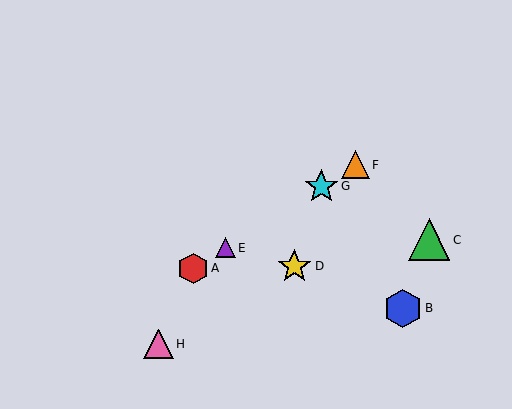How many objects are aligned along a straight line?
4 objects (A, E, F, G) are aligned along a straight line.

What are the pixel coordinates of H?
Object H is at (159, 344).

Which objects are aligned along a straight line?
Objects A, E, F, G are aligned along a straight line.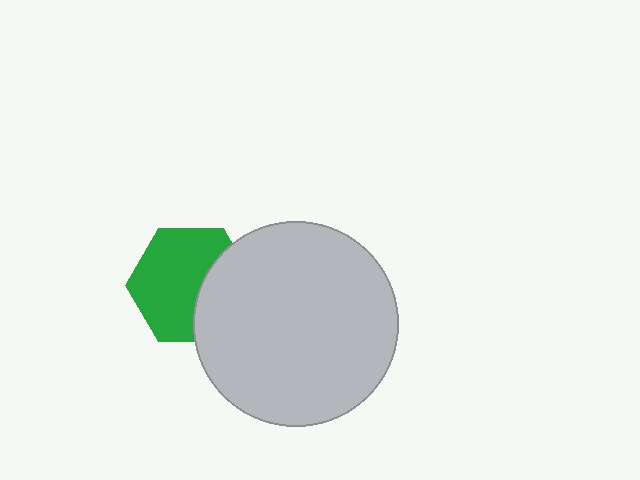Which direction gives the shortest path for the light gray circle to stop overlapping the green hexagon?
Moving right gives the shortest separation.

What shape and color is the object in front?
The object in front is a light gray circle.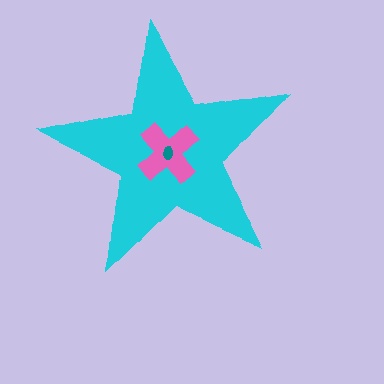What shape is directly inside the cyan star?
The pink cross.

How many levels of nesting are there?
3.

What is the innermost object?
The teal ellipse.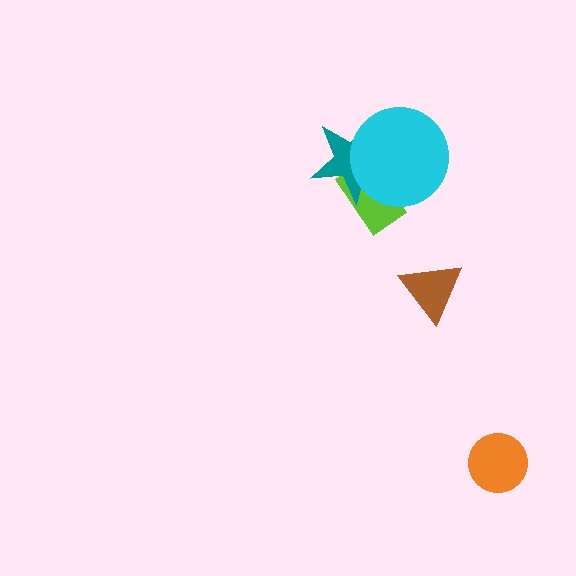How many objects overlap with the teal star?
2 objects overlap with the teal star.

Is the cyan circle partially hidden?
No, no other shape covers it.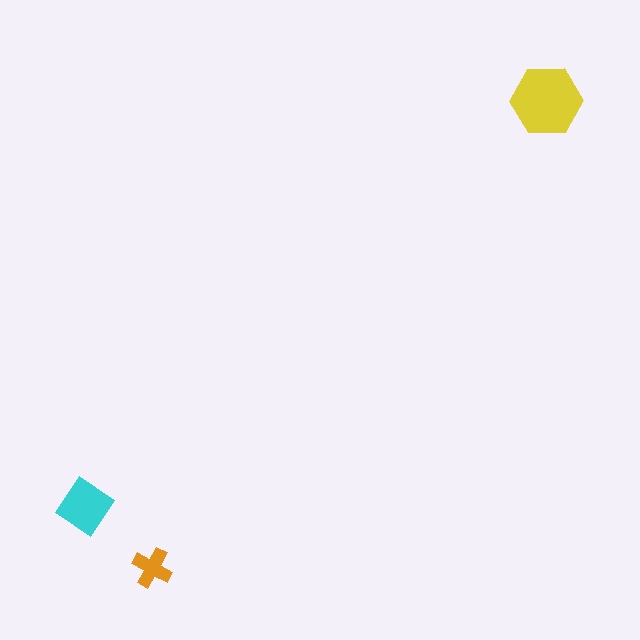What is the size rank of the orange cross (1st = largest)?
3rd.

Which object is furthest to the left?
The cyan diamond is leftmost.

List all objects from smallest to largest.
The orange cross, the cyan diamond, the yellow hexagon.